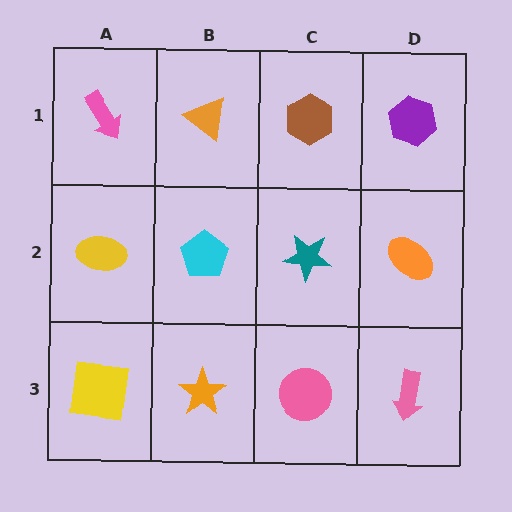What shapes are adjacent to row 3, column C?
A teal star (row 2, column C), an orange star (row 3, column B), a pink arrow (row 3, column D).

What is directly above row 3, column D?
An orange ellipse.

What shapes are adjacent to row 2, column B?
An orange triangle (row 1, column B), an orange star (row 3, column B), a yellow ellipse (row 2, column A), a teal star (row 2, column C).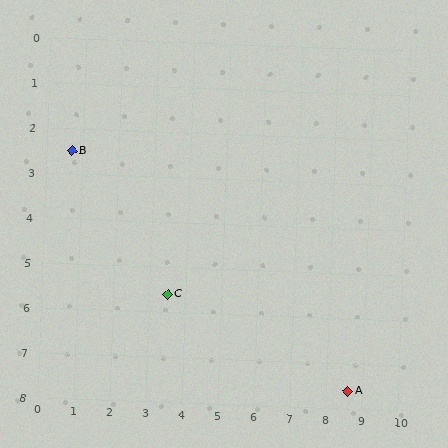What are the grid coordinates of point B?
Point B is at approximately (0.7, 2.5).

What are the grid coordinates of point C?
Point C is at approximately (3.5, 5.6).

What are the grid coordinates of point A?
Point A is at approximately (8.6, 7.6).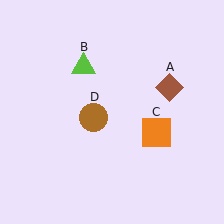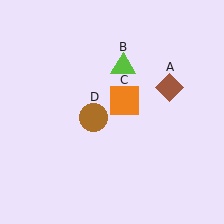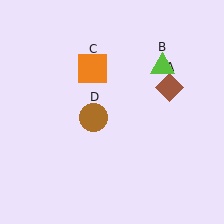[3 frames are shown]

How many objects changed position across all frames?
2 objects changed position: lime triangle (object B), orange square (object C).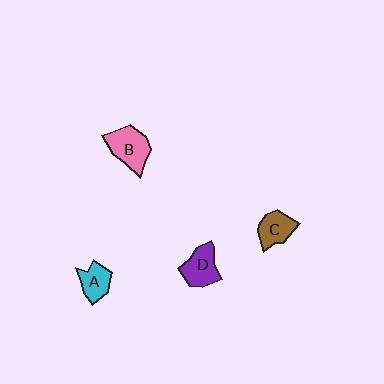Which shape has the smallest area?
Shape A (cyan).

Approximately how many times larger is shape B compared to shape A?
Approximately 1.5 times.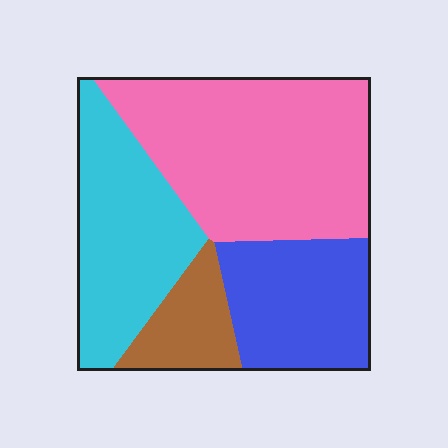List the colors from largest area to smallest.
From largest to smallest: pink, cyan, blue, brown.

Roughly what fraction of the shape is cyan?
Cyan covers roughly 25% of the shape.